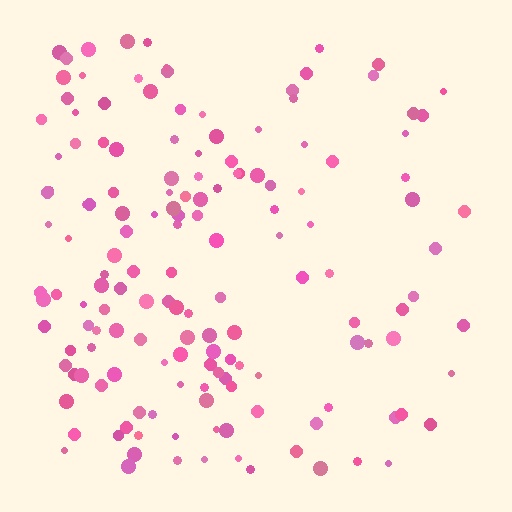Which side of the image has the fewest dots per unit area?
The right.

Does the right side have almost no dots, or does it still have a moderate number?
Still a moderate number, just noticeably fewer than the left.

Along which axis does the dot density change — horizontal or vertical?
Horizontal.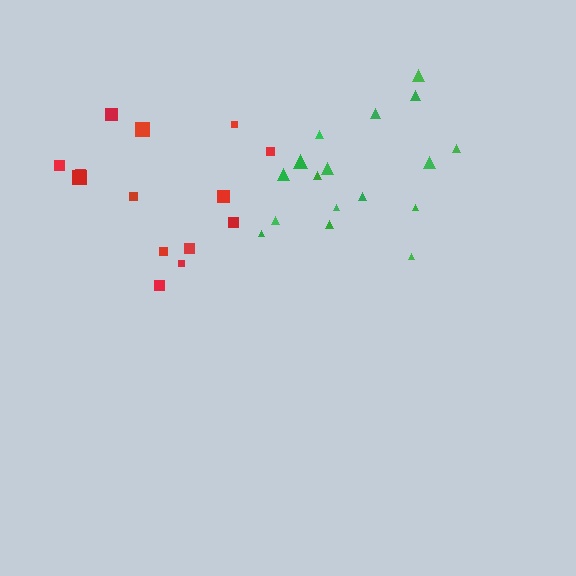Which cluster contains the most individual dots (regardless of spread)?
Green (17).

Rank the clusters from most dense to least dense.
green, red.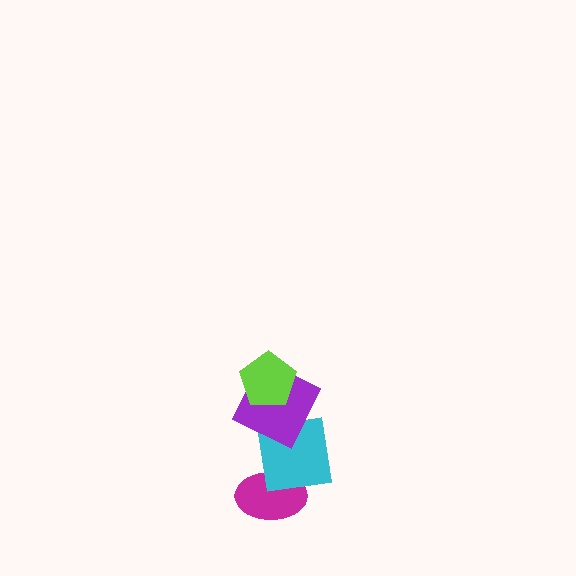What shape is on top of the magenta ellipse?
The cyan square is on top of the magenta ellipse.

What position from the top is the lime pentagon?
The lime pentagon is 1st from the top.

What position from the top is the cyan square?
The cyan square is 3rd from the top.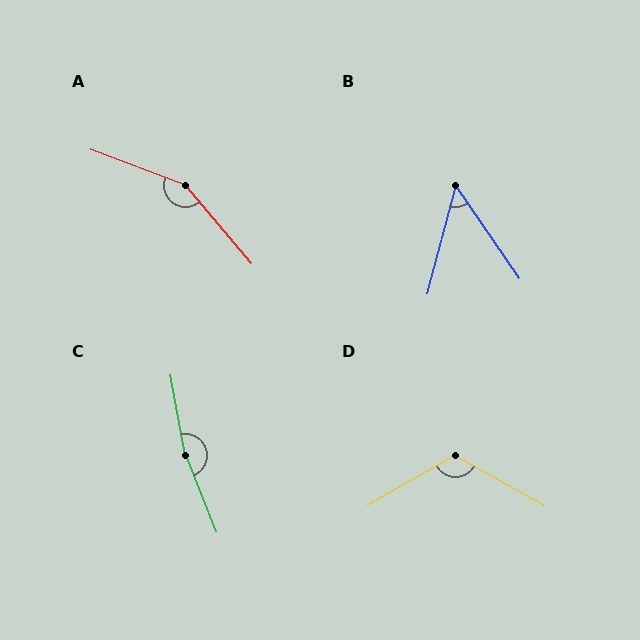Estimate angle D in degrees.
Approximately 120 degrees.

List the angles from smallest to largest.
B (49°), D (120°), A (151°), C (168°).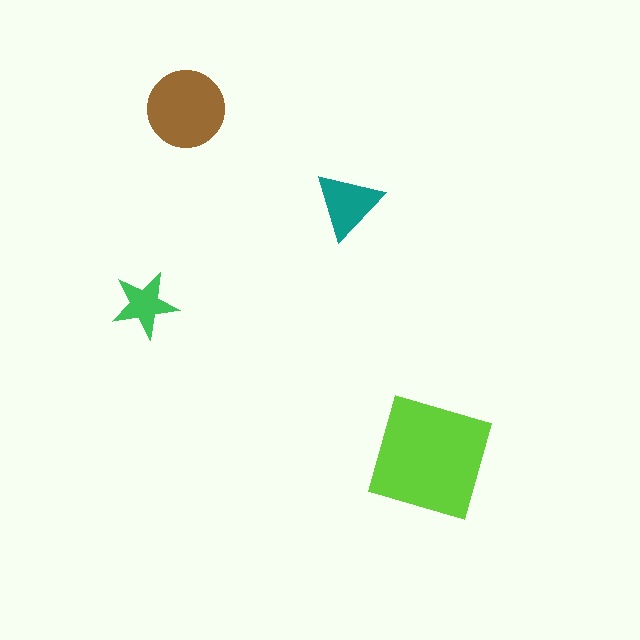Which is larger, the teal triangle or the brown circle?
The brown circle.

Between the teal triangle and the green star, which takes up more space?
The teal triangle.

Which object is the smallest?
The green star.